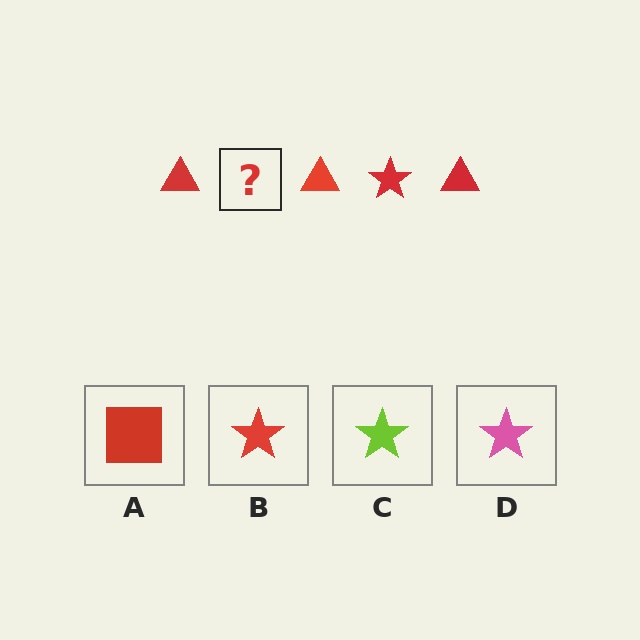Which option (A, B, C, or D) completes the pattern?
B.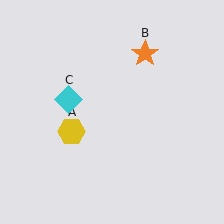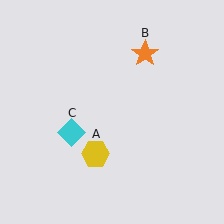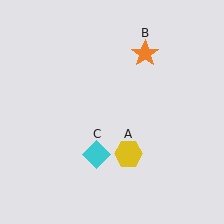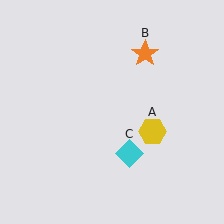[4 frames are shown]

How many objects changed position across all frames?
2 objects changed position: yellow hexagon (object A), cyan diamond (object C).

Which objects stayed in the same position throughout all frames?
Orange star (object B) remained stationary.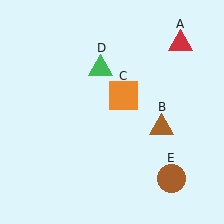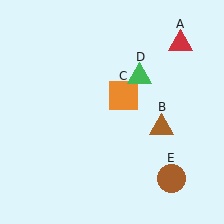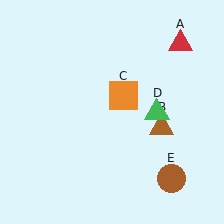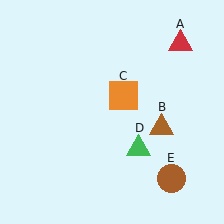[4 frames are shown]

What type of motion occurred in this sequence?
The green triangle (object D) rotated clockwise around the center of the scene.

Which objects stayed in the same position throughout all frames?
Red triangle (object A) and brown triangle (object B) and orange square (object C) and brown circle (object E) remained stationary.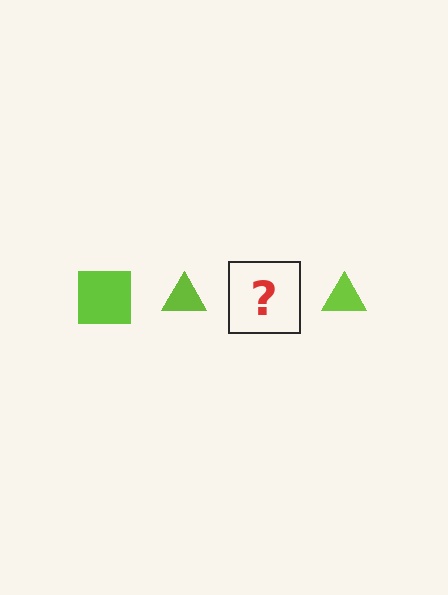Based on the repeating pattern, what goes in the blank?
The blank should be a lime square.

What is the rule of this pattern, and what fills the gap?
The rule is that the pattern cycles through square, triangle shapes in lime. The gap should be filled with a lime square.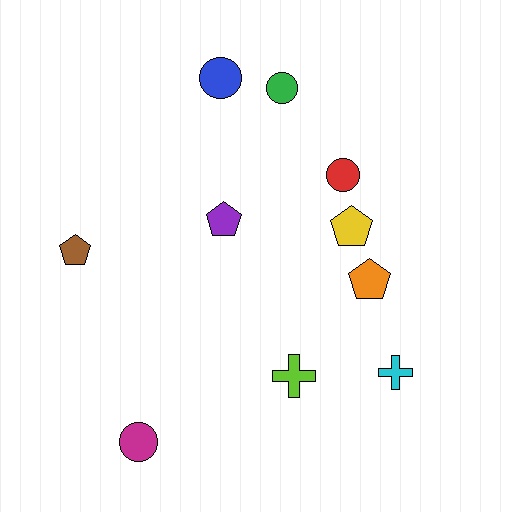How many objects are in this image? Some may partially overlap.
There are 10 objects.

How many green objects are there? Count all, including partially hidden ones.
There is 1 green object.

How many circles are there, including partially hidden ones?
There are 4 circles.